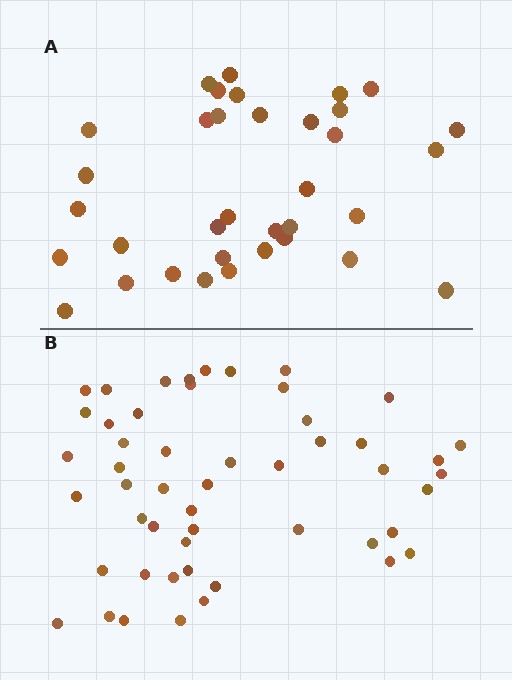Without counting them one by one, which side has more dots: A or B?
Region B (the bottom region) has more dots.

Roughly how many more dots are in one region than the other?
Region B has approximately 15 more dots than region A.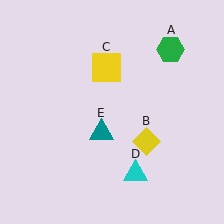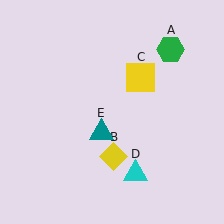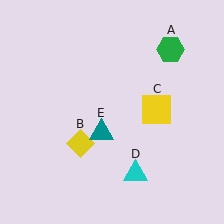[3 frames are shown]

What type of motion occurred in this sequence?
The yellow diamond (object B), yellow square (object C) rotated clockwise around the center of the scene.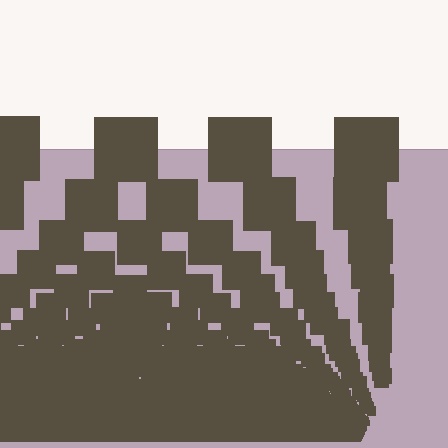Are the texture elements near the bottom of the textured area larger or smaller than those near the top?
Smaller. The gradient is inverted — elements near the bottom are smaller and denser.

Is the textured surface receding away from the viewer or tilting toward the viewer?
The surface appears to tilt toward the viewer. Texture elements get larger and sparser toward the top.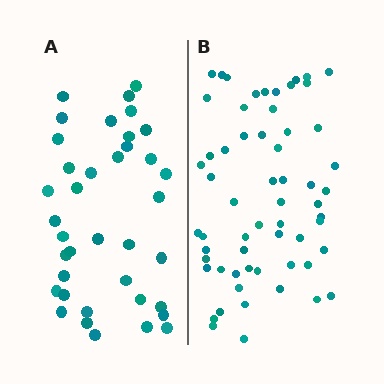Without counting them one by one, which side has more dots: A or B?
Region B (the right region) has more dots.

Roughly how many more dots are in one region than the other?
Region B has approximately 20 more dots than region A.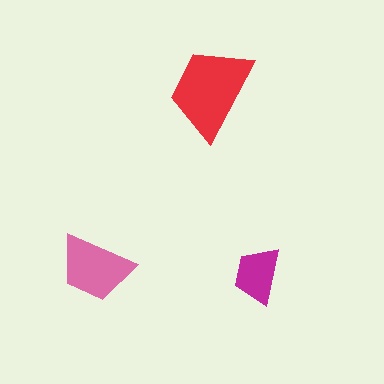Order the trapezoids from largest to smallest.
the red one, the pink one, the magenta one.